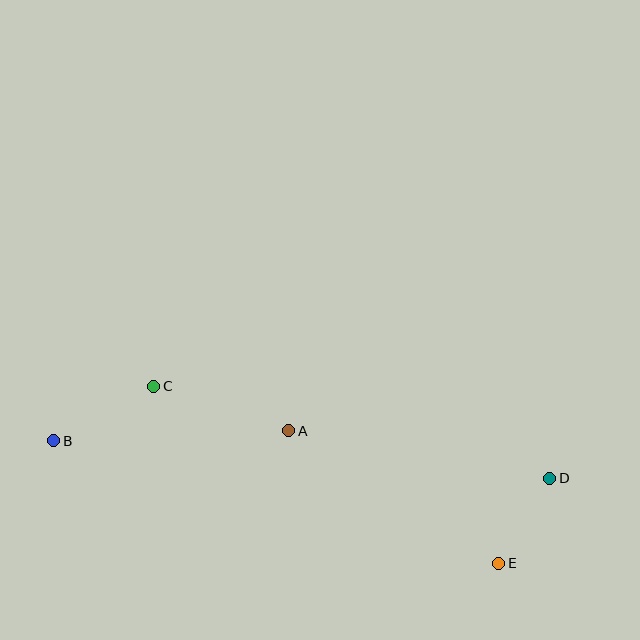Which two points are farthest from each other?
Points B and D are farthest from each other.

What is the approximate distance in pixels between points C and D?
The distance between C and D is approximately 406 pixels.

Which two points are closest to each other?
Points D and E are closest to each other.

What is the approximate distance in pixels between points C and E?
The distance between C and E is approximately 388 pixels.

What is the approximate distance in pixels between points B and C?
The distance between B and C is approximately 114 pixels.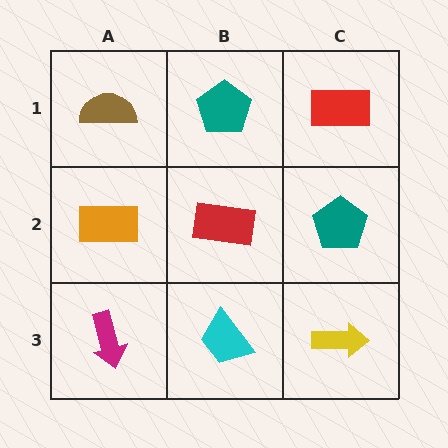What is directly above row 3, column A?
An orange rectangle.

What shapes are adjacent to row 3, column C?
A teal pentagon (row 2, column C), a cyan trapezoid (row 3, column B).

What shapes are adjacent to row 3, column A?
An orange rectangle (row 2, column A), a cyan trapezoid (row 3, column B).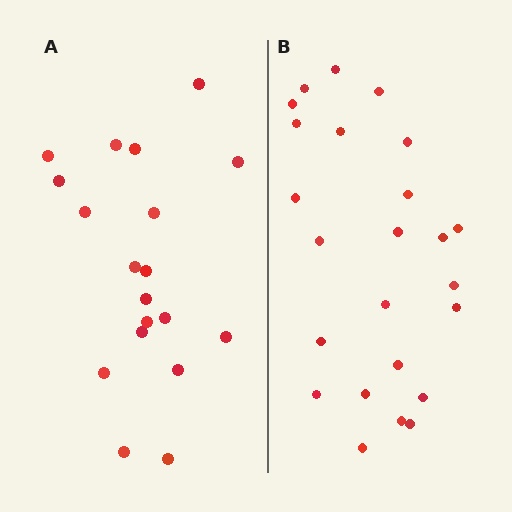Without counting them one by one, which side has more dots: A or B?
Region B (the right region) has more dots.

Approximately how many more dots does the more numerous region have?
Region B has about 5 more dots than region A.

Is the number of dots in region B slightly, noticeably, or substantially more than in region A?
Region B has noticeably more, but not dramatically so. The ratio is roughly 1.3 to 1.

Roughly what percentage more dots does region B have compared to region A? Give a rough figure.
About 25% more.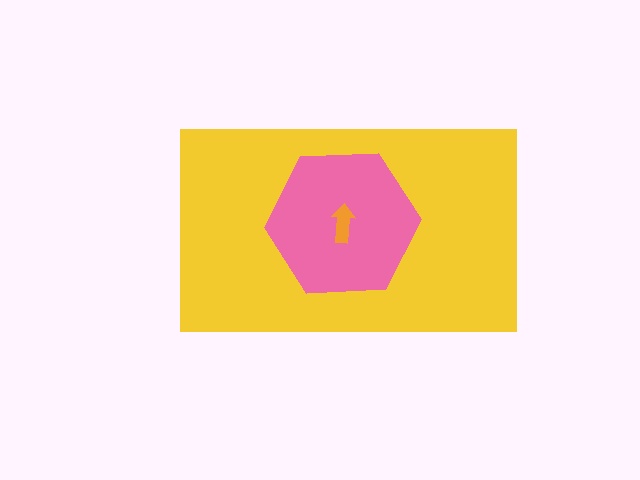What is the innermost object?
The orange arrow.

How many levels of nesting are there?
3.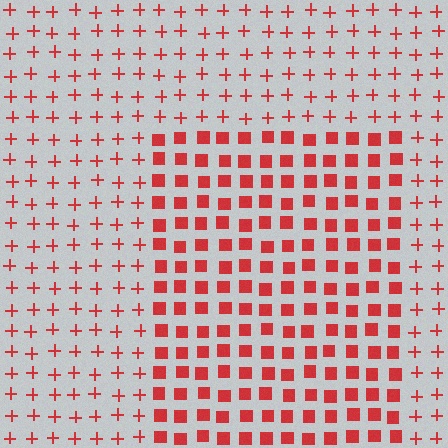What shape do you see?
I see a rectangle.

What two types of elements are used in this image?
The image uses squares inside the rectangle region and plus signs outside it.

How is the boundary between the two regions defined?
The boundary is defined by a change in element shape: squares inside vs. plus signs outside. All elements share the same color and spacing.